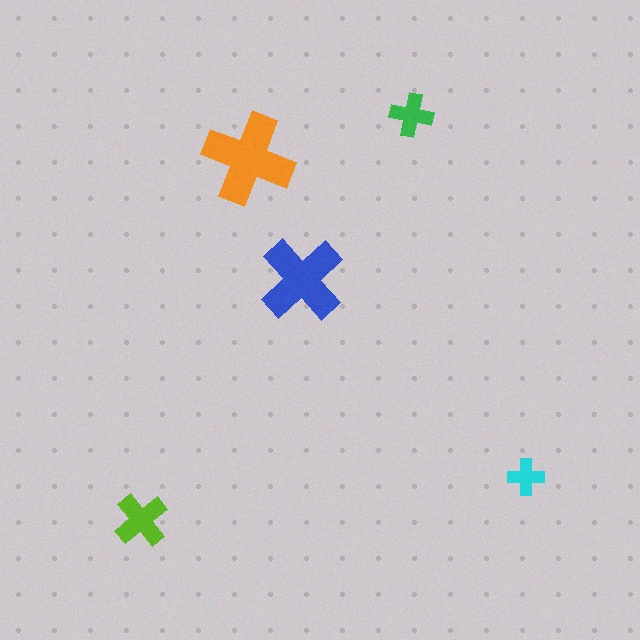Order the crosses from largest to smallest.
the orange one, the blue one, the lime one, the green one, the cyan one.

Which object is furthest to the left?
The lime cross is leftmost.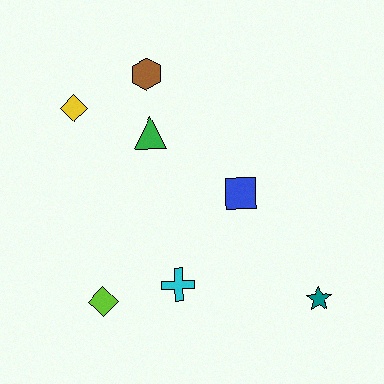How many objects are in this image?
There are 7 objects.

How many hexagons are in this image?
There is 1 hexagon.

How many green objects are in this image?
There is 1 green object.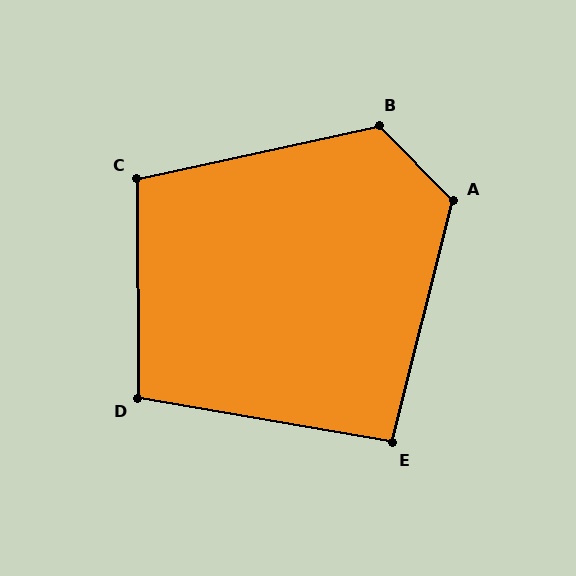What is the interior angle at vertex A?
Approximately 122 degrees (obtuse).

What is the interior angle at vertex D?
Approximately 100 degrees (obtuse).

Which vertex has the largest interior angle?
B, at approximately 122 degrees.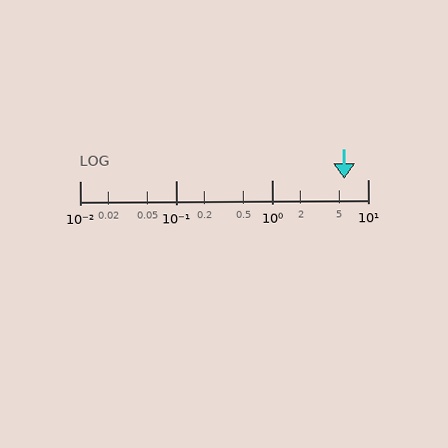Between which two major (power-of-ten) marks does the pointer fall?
The pointer is between 1 and 10.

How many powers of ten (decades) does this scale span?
The scale spans 3 decades, from 0.01 to 10.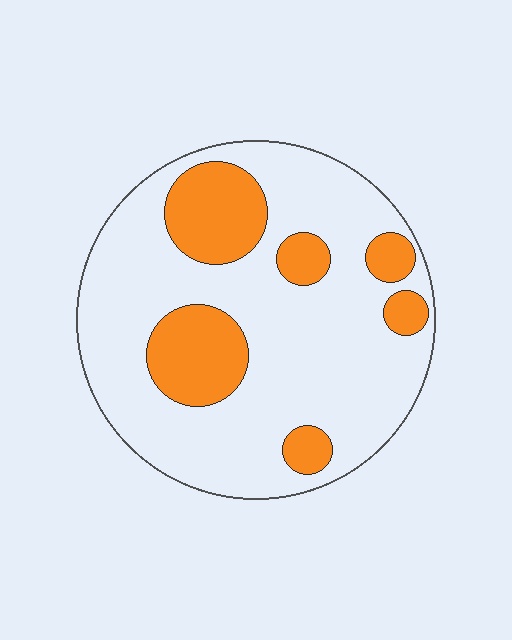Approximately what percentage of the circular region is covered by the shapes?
Approximately 25%.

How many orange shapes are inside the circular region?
6.